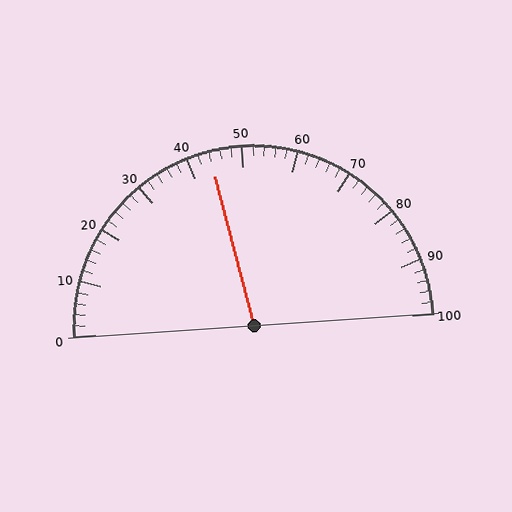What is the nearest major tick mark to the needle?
The nearest major tick mark is 40.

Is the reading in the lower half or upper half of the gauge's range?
The reading is in the lower half of the range (0 to 100).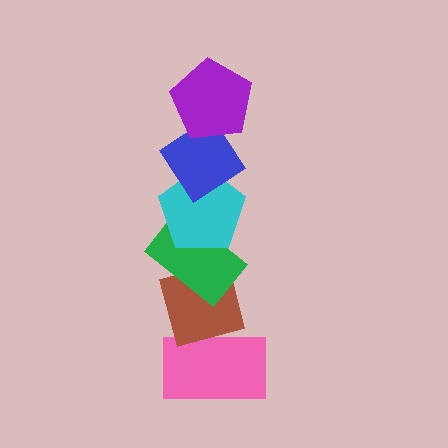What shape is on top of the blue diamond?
The purple pentagon is on top of the blue diamond.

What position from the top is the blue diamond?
The blue diamond is 2nd from the top.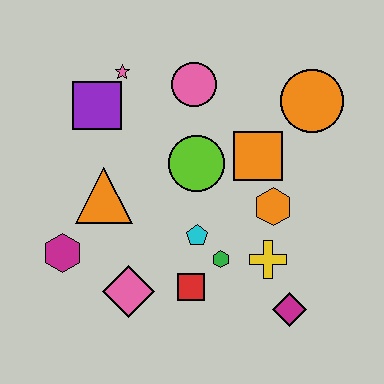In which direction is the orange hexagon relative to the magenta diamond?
The orange hexagon is above the magenta diamond.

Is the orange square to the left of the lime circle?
No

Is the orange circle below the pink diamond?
No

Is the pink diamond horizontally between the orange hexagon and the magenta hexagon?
Yes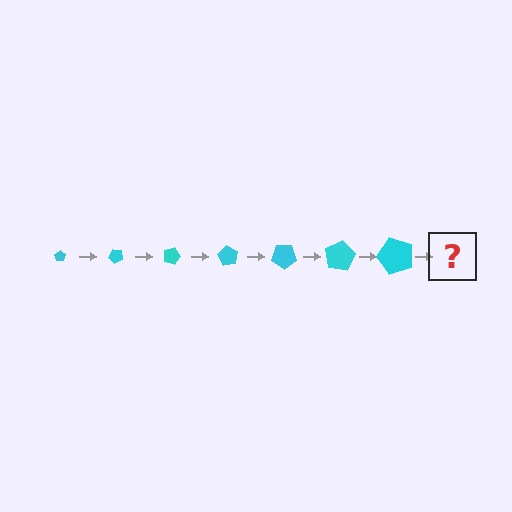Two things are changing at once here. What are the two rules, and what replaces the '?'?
The two rules are that the pentagon grows larger each step and it rotates 45 degrees each step. The '?' should be a pentagon, larger than the previous one and rotated 315 degrees from the start.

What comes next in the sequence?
The next element should be a pentagon, larger than the previous one and rotated 315 degrees from the start.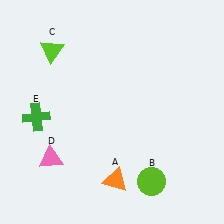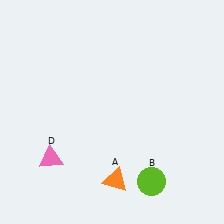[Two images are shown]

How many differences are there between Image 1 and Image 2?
There are 2 differences between the two images.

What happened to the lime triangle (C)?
The lime triangle (C) was removed in Image 2. It was in the top-left area of Image 1.